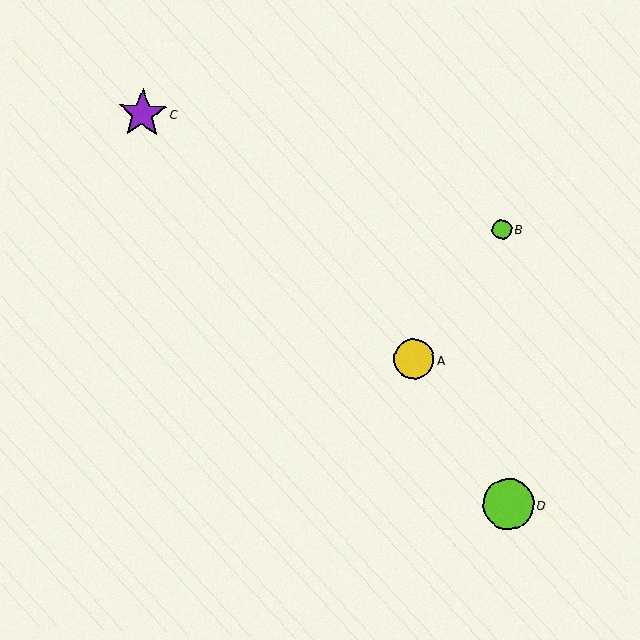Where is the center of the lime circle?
The center of the lime circle is at (502, 230).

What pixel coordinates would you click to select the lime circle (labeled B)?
Click at (502, 230) to select the lime circle B.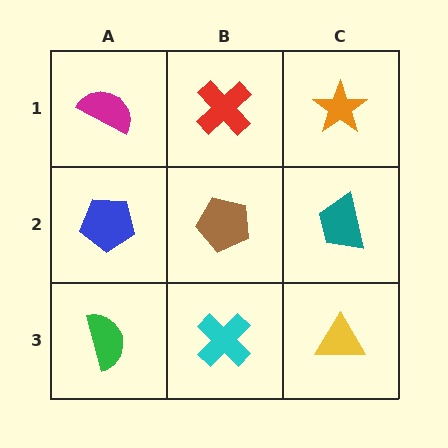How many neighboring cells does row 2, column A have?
3.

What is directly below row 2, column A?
A green semicircle.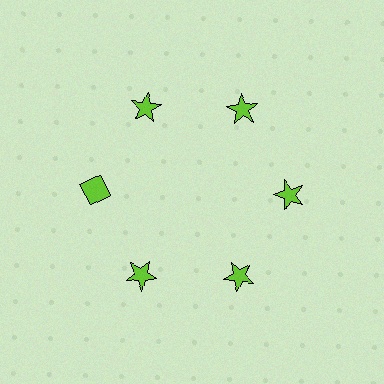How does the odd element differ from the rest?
It has a different shape: diamond instead of star.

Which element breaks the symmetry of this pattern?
The lime diamond at roughly the 9 o'clock position breaks the symmetry. All other shapes are lime stars.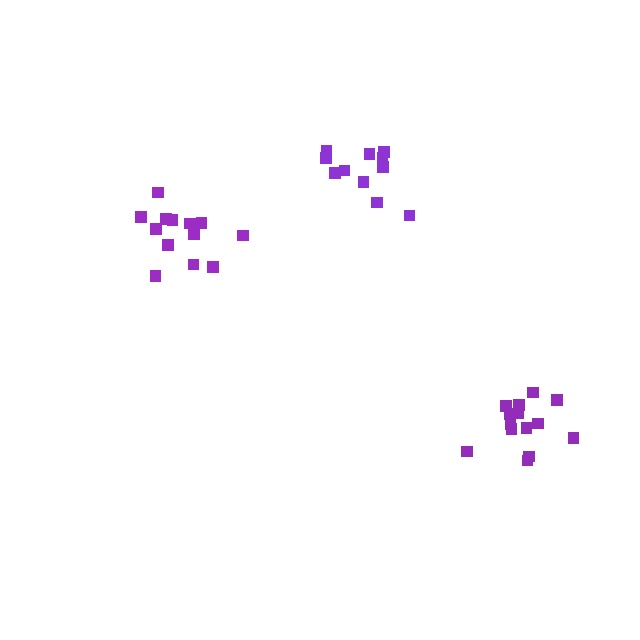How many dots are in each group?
Group 1: 14 dots, Group 2: 14 dots, Group 3: 11 dots (39 total).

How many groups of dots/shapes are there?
There are 3 groups.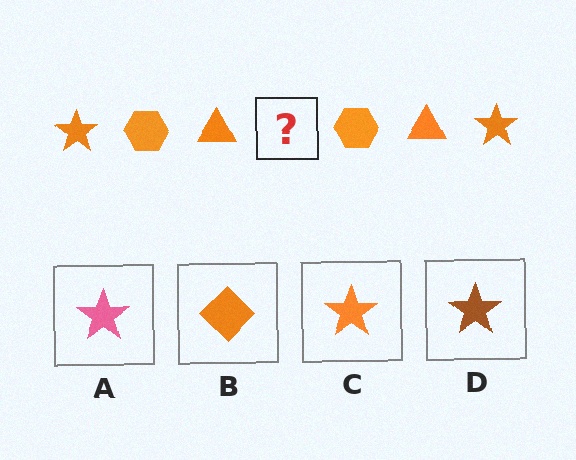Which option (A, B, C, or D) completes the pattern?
C.